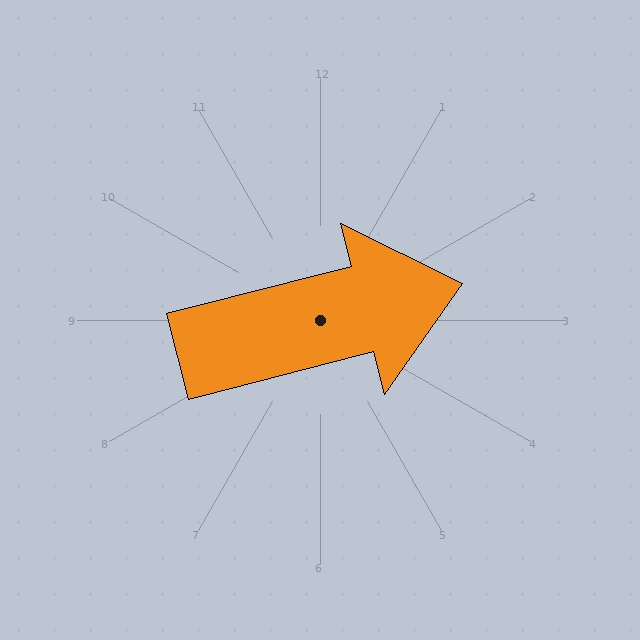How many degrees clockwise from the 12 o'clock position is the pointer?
Approximately 76 degrees.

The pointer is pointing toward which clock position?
Roughly 3 o'clock.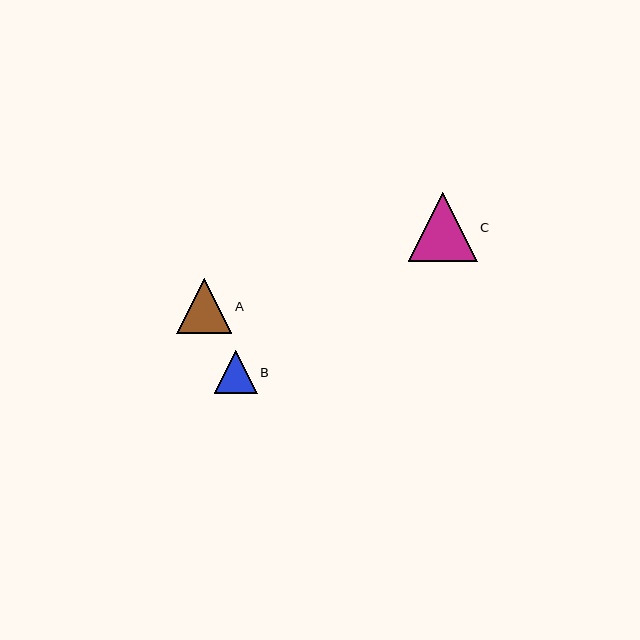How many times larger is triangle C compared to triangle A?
Triangle C is approximately 1.2 times the size of triangle A.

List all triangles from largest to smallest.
From largest to smallest: C, A, B.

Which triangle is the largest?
Triangle C is the largest with a size of approximately 69 pixels.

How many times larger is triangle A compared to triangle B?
Triangle A is approximately 1.3 times the size of triangle B.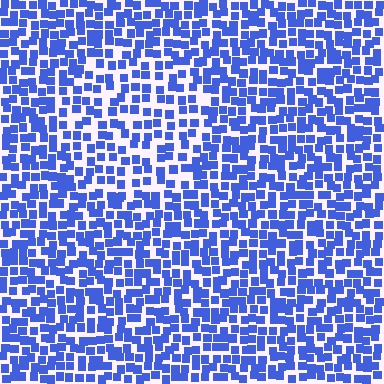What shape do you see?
I see a circle.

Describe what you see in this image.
The image contains small blue elements arranged at two different densities. A circle-shaped region is visible where the elements are less densely packed than the surrounding area.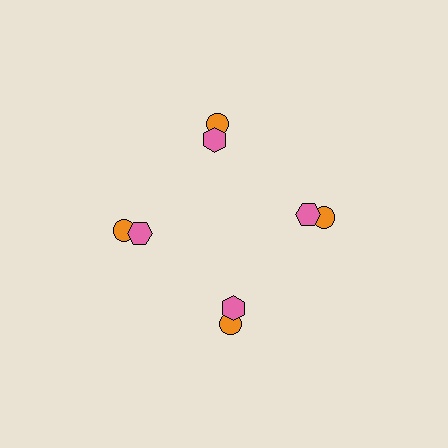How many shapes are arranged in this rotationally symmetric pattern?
There are 8 shapes, arranged in 4 groups of 2.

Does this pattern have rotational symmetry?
Yes, this pattern has 4-fold rotational symmetry. It looks the same after rotating 90 degrees around the center.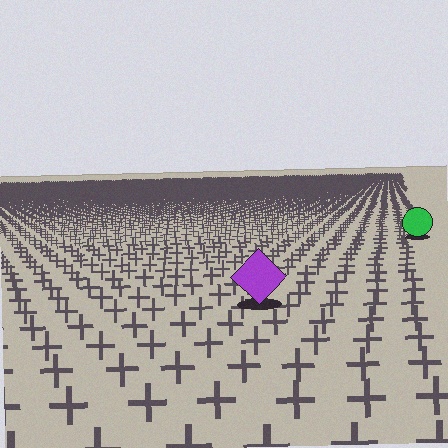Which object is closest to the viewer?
The purple diamond is closest. The texture marks near it are larger and more spread out.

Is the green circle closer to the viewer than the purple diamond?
No. The purple diamond is closer — you can tell from the texture gradient: the ground texture is coarser near it.